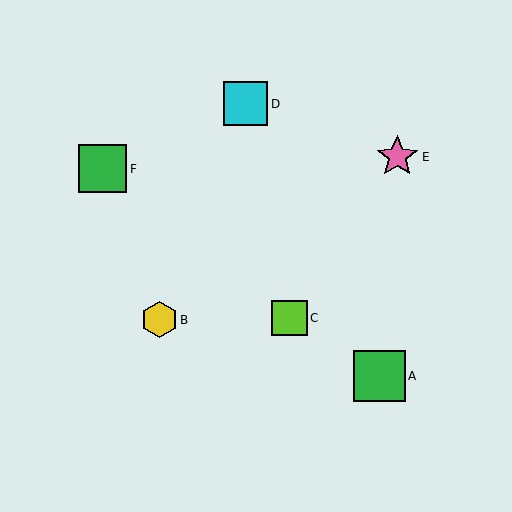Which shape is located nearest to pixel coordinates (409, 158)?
The pink star (labeled E) at (397, 157) is nearest to that location.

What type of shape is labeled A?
Shape A is a green square.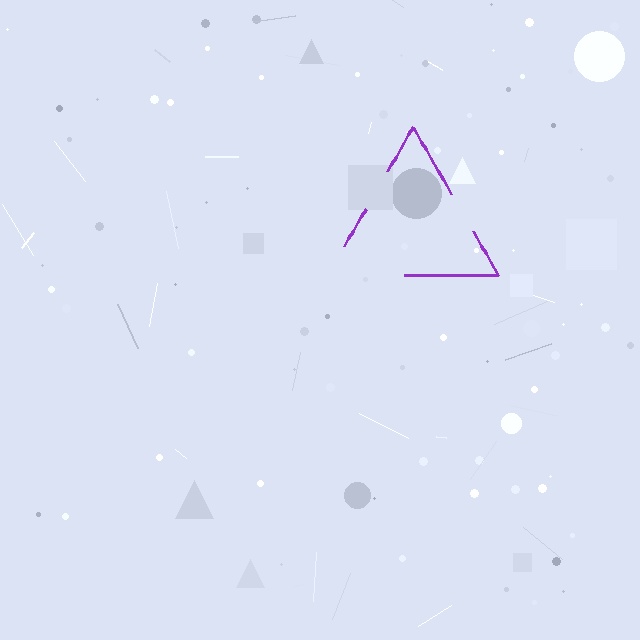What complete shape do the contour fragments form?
The contour fragments form a triangle.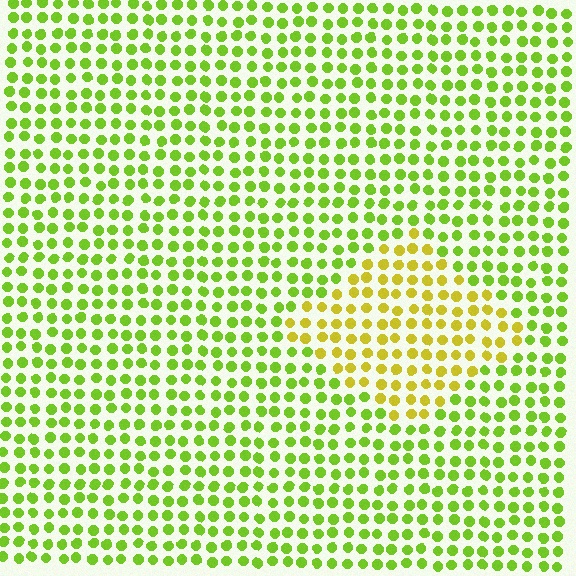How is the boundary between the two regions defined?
The boundary is defined purely by a slight shift in hue (about 35 degrees). Spacing, size, and orientation are identical on both sides.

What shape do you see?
I see a diamond.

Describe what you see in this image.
The image is filled with small lime elements in a uniform arrangement. A diamond-shaped region is visible where the elements are tinted to a slightly different hue, forming a subtle color boundary.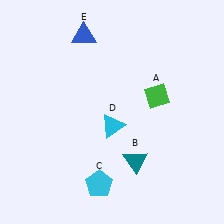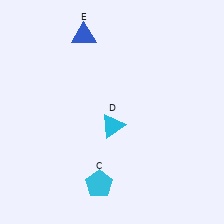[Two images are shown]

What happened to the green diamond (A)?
The green diamond (A) was removed in Image 2. It was in the top-right area of Image 1.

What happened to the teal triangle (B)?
The teal triangle (B) was removed in Image 2. It was in the bottom-right area of Image 1.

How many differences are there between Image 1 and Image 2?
There are 2 differences between the two images.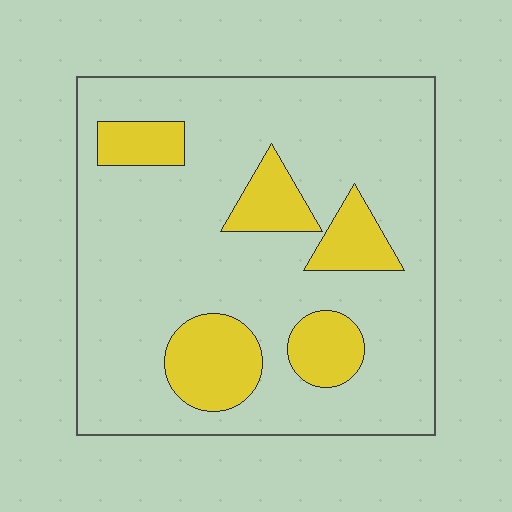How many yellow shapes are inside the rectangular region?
5.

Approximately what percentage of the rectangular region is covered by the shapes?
Approximately 20%.